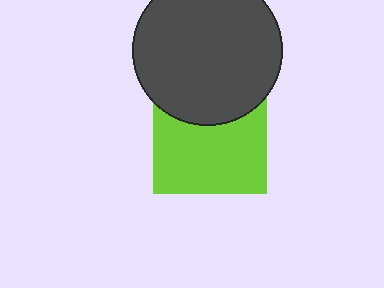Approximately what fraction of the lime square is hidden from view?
Roughly 33% of the lime square is hidden behind the dark gray circle.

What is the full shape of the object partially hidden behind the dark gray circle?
The partially hidden object is a lime square.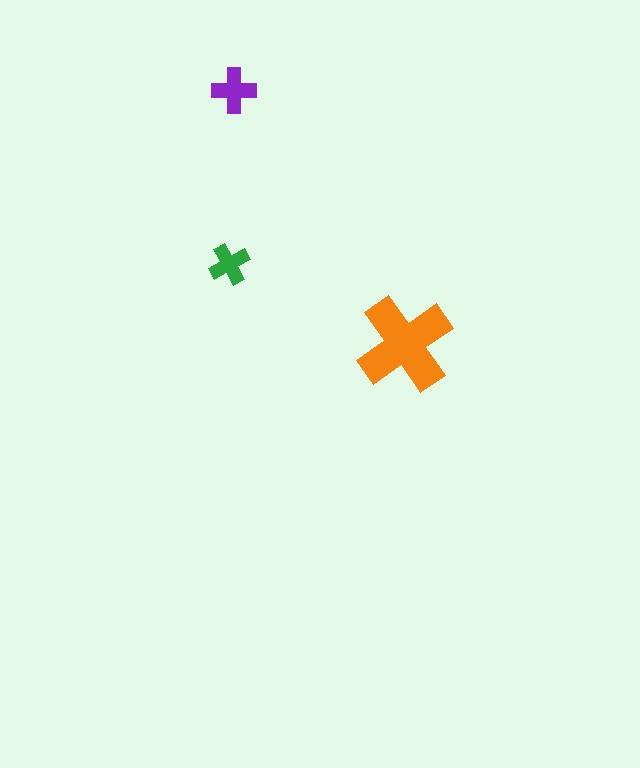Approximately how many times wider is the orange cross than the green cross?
About 2.5 times wider.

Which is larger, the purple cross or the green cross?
The purple one.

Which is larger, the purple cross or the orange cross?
The orange one.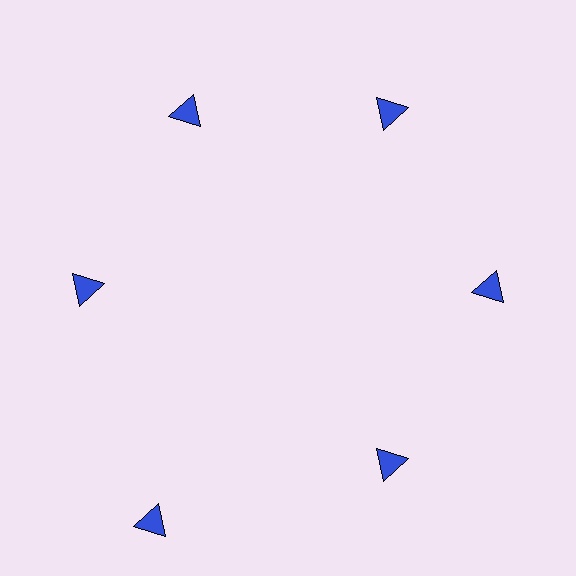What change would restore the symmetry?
The symmetry would be restored by moving it inward, back onto the ring so that all 6 triangles sit at equal angles and equal distance from the center.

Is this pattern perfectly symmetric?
No. The 6 blue triangles are arranged in a ring, but one element near the 7 o'clock position is pushed outward from the center, breaking the 6-fold rotational symmetry.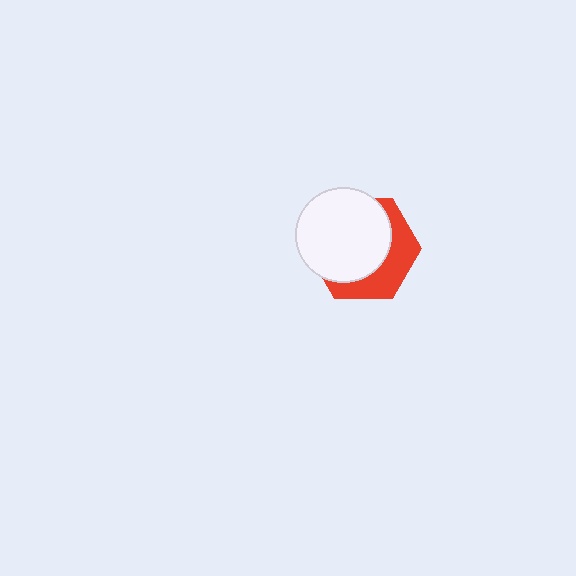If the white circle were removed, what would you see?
You would see the complete red hexagon.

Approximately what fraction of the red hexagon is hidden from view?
Roughly 63% of the red hexagon is hidden behind the white circle.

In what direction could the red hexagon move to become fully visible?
The red hexagon could move toward the lower-right. That would shift it out from behind the white circle entirely.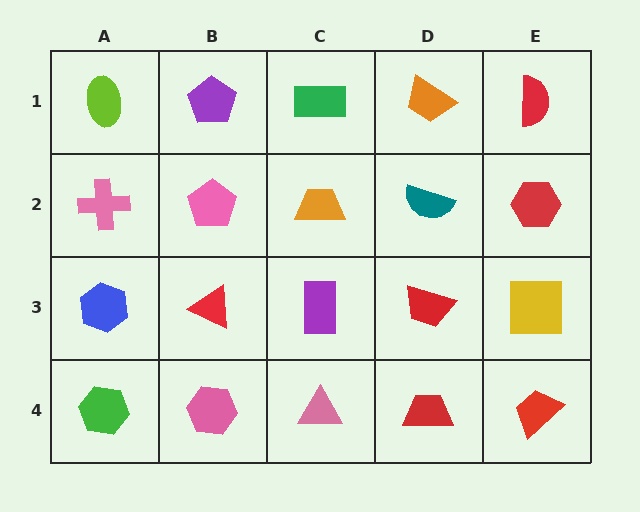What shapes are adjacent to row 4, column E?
A yellow square (row 3, column E), a red trapezoid (row 4, column D).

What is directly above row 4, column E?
A yellow square.